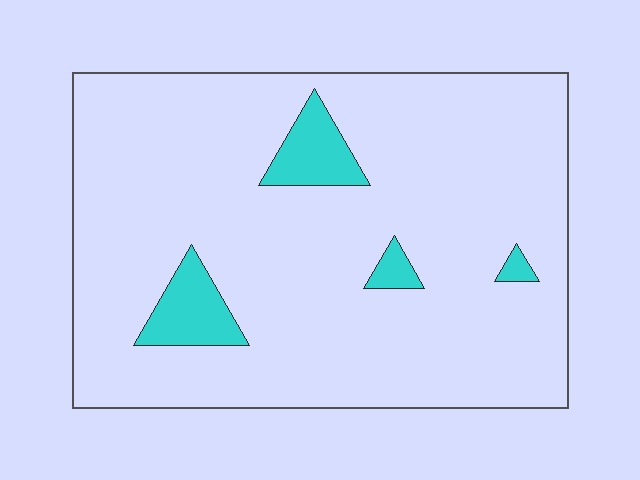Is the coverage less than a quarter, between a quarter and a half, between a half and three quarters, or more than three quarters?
Less than a quarter.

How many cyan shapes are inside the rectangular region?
4.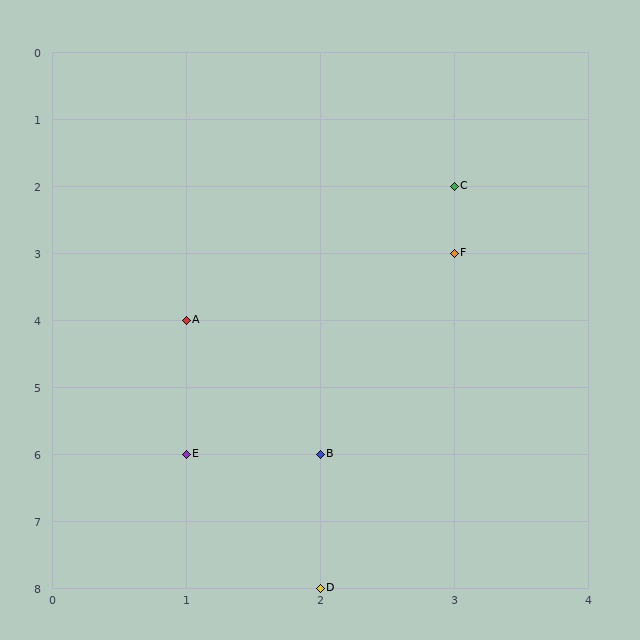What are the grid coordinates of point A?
Point A is at grid coordinates (1, 4).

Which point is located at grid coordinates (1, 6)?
Point E is at (1, 6).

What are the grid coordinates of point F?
Point F is at grid coordinates (3, 3).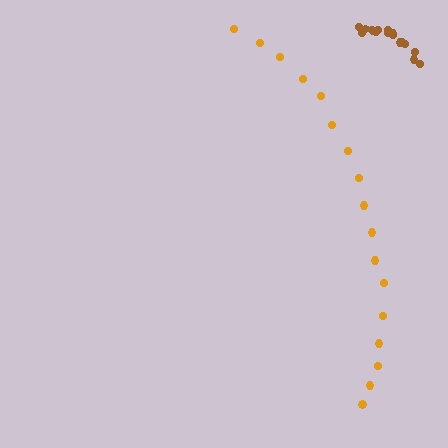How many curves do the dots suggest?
There are 2 distinct paths.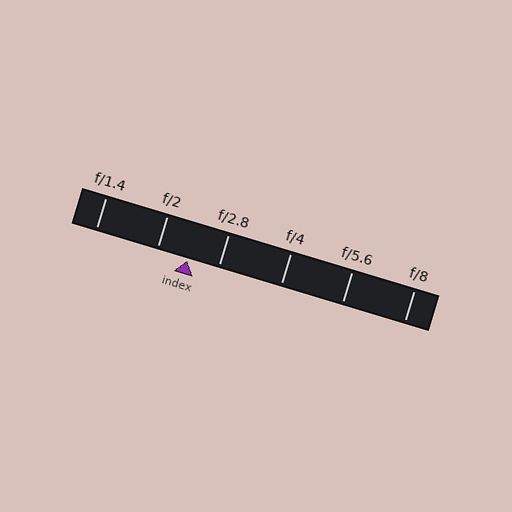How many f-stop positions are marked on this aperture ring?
There are 6 f-stop positions marked.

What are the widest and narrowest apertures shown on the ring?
The widest aperture shown is f/1.4 and the narrowest is f/8.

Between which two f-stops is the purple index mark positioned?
The index mark is between f/2 and f/2.8.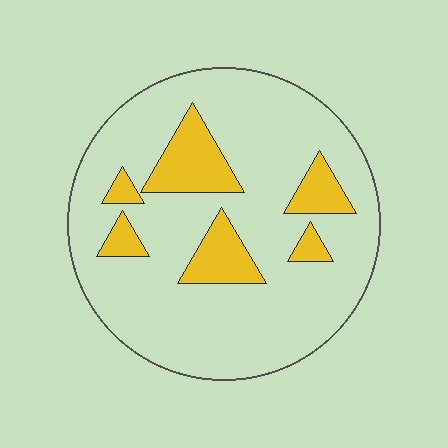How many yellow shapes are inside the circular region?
6.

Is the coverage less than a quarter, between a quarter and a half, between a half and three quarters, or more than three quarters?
Less than a quarter.